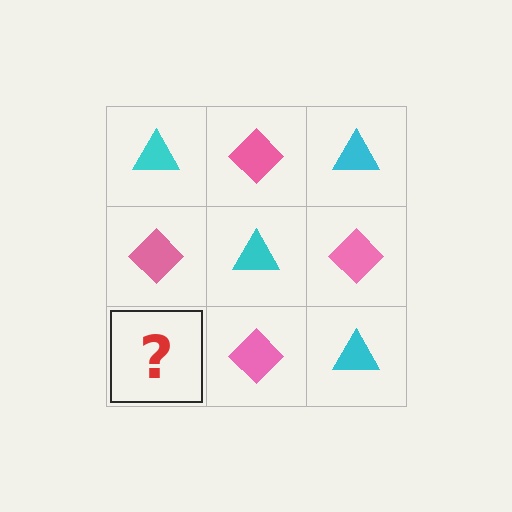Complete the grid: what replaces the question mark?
The question mark should be replaced with a cyan triangle.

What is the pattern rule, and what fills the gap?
The rule is that it alternates cyan triangle and pink diamond in a checkerboard pattern. The gap should be filled with a cyan triangle.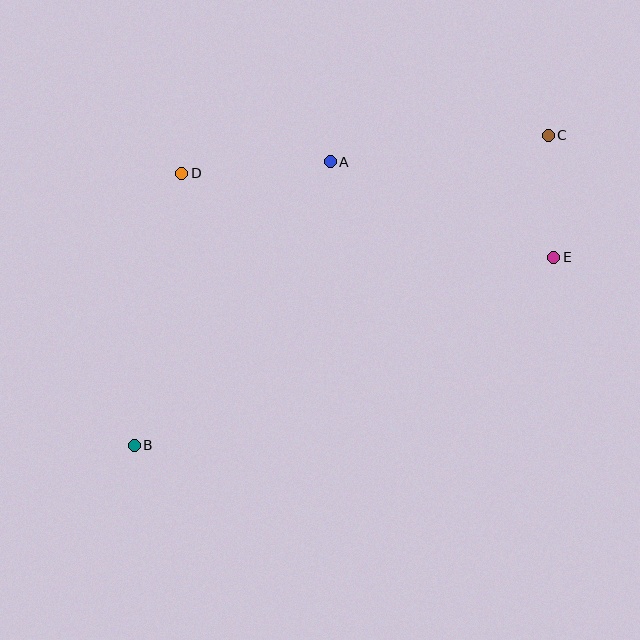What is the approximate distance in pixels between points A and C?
The distance between A and C is approximately 220 pixels.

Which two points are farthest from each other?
Points B and C are farthest from each other.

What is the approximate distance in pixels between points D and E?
The distance between D and E is approximately 381 pixels.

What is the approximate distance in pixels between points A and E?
The distance between A and E is approximately 243 pixels.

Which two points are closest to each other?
Points C and E are closest to each other.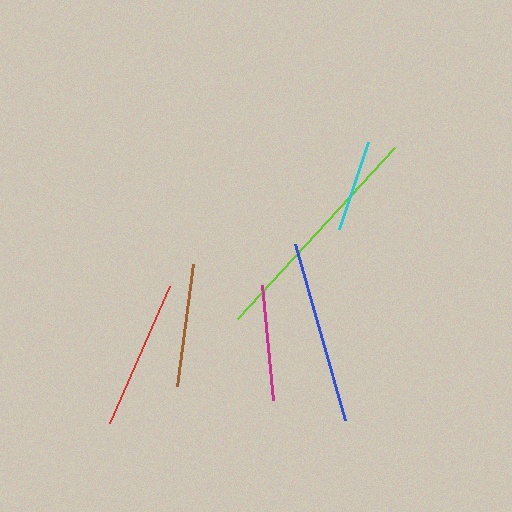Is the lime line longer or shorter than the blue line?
The lime line is longer than the blue line.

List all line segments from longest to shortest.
From longest to shortest: lime, blue, red, brown, magenta, cyan.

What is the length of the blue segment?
The blue segment is approximately 183 pixels long.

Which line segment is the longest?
The lime line is the longest at approximately 232 pixels.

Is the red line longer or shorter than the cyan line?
The red line is longer than the cyan line.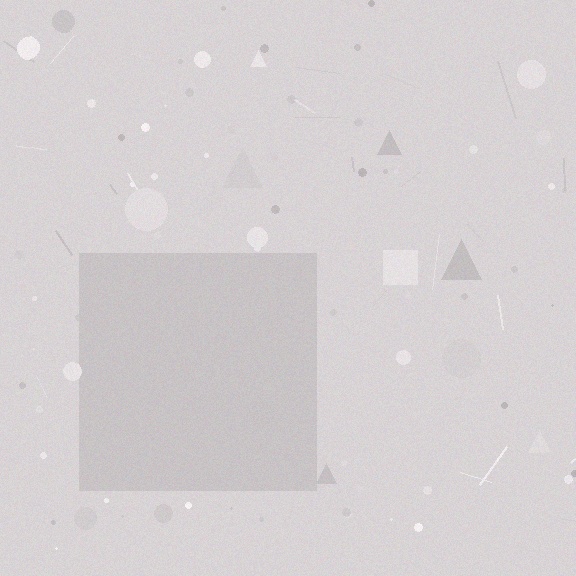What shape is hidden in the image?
A square is hidden in the image.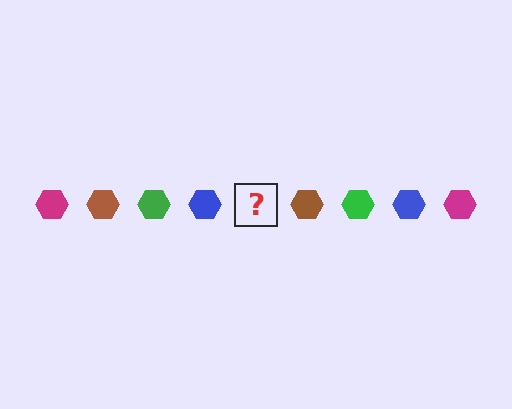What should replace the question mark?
The question mark should be replaced with a magenta hexagon.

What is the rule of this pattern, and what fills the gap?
The rule is that the pattern cycles through magenta, brown, green, blue hexagons. The gap should be filled with a magenta hexagon.